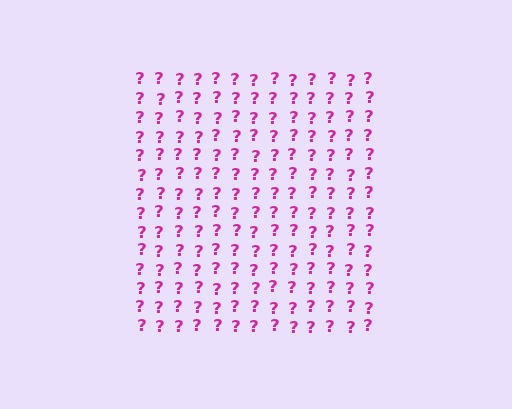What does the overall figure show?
The overall figure shows a square.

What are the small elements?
The small elements are question marks.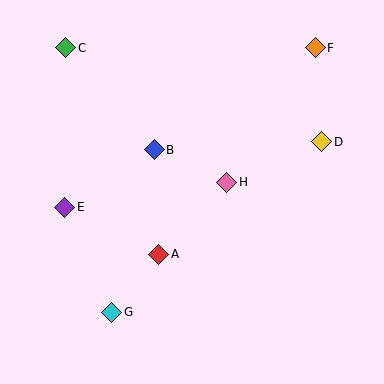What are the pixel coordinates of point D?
Point D is at (322, 142).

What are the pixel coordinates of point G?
Point G is at (112, 312).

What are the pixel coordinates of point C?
Point C is at (66, 48).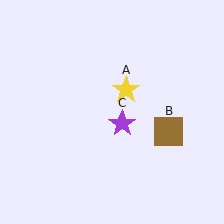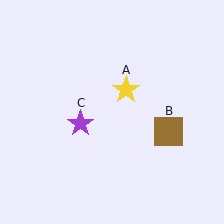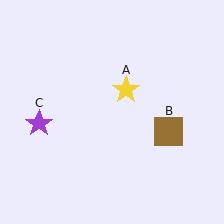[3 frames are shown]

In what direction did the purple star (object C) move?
The purple star (object C) moved left.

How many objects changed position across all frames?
1 object changed position: purple star (object C).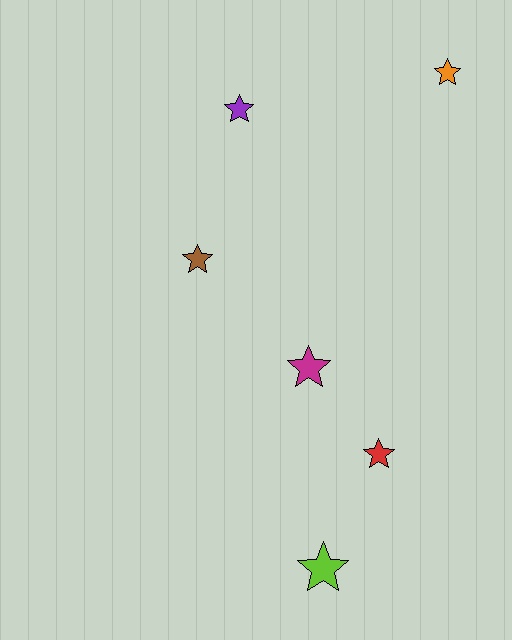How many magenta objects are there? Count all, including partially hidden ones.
There is 1 magenta object.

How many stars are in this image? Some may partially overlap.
There are 6 stars.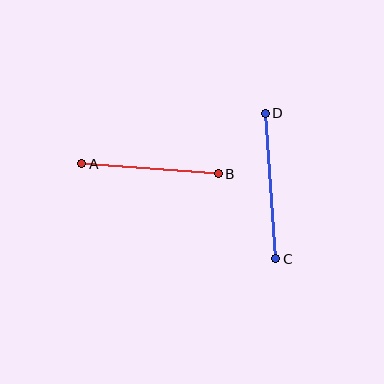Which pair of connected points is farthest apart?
Points C and D are farthest apart.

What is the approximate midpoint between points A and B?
The midpoint is at approximately (150, 169) pixels.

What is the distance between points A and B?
The distance is approximately 137 pixels.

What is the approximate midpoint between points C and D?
The midpoint is at approximately (270, 186) pixels.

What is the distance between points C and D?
The distance is approximately 146 pixels.